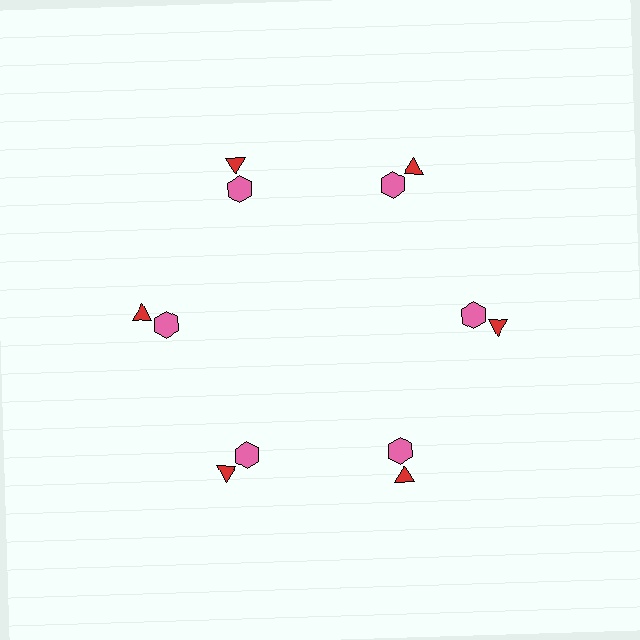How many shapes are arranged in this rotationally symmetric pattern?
There are 12 shapes, arranged in 6 groups of 2.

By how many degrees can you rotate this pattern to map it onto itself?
The pattern maps onto itself every 60 degrees of rotation.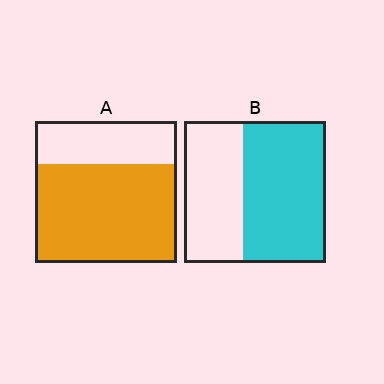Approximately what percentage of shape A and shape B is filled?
A is approximately 70% and B is approximately 60%.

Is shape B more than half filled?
Yes.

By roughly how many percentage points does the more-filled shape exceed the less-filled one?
By roughly 10 percentage points (A over B).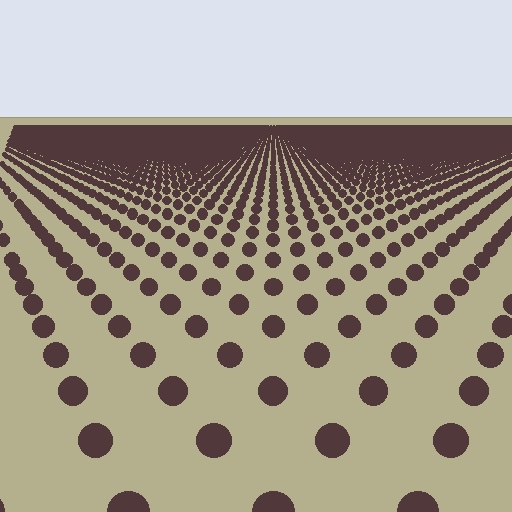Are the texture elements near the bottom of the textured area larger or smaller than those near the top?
Larger. Near the bottom, elements are closer to the viewer and appear at a bigger on-screen size.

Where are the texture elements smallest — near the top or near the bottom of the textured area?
Near the top.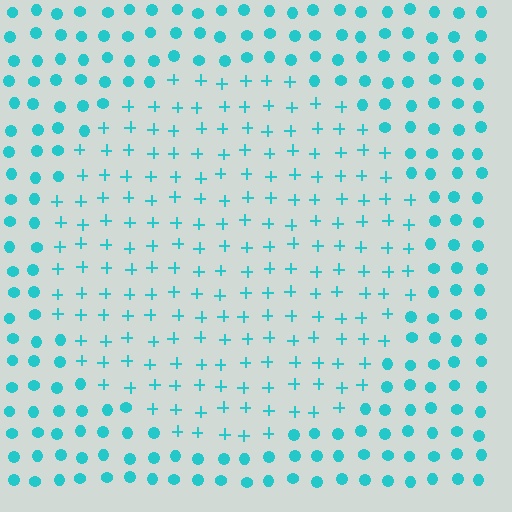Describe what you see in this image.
The image is filled with small cyan elements arranged in a uniform grid. A circle-shaped region contains plus signs, while the surrounding area contains circles. The boundary is defined purely by the change in element shape.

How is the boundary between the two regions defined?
The boundary is defined by a change in element shape: plus signs inside vs. circles outside. All elements share the same color and spacing.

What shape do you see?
I see a circle.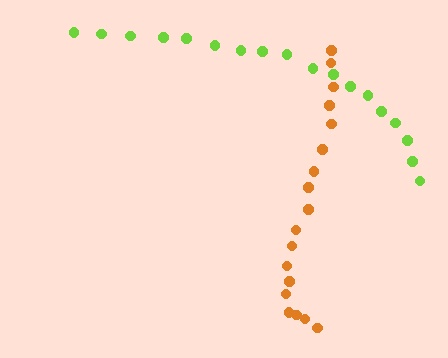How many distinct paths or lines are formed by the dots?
There are 2 distinct paths.